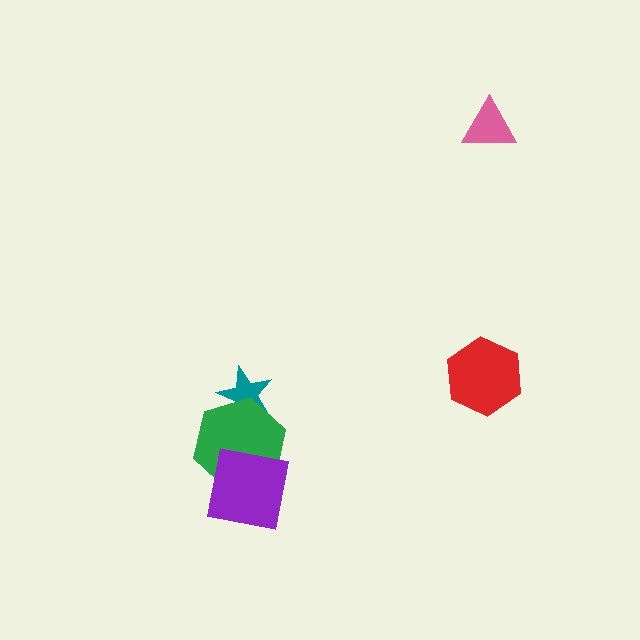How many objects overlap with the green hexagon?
2 objects overlap with the green hexagon.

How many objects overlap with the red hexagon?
0 objects overlap with the red hexagon.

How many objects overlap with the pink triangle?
0 objects overlap with the pink triangle.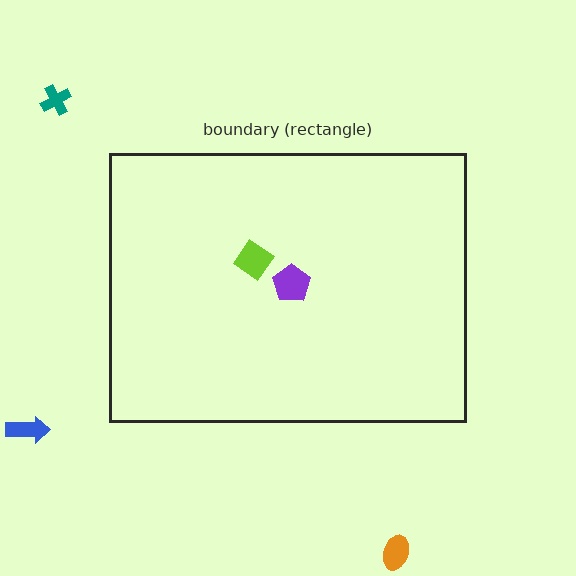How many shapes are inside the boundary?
2 inside, 3 outside.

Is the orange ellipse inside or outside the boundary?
Outside.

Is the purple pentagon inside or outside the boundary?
Inside.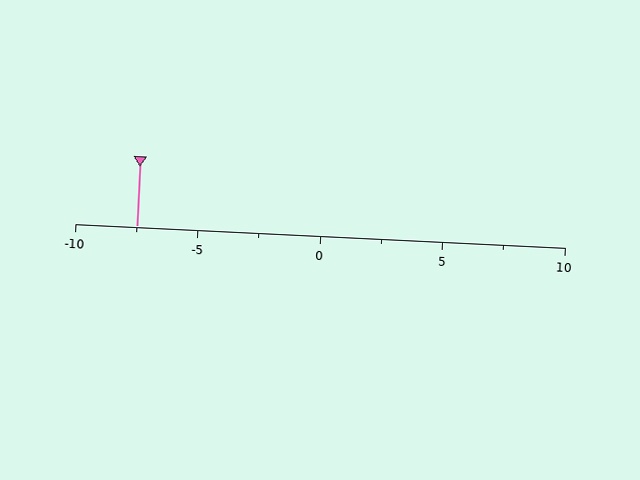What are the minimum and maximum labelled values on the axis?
The axis runs from -10 to 10.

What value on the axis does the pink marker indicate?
The marker indicates approximately -7.5.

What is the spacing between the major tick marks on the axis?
The major ticks are spaced 5 apart.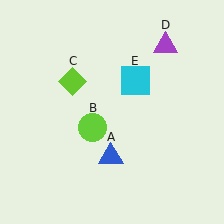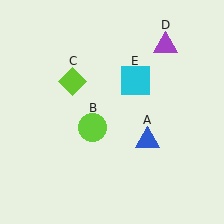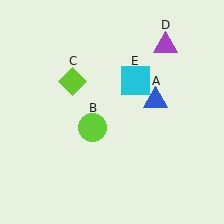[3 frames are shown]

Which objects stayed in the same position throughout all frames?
Lime circle (object B) and lime diamond (object C) and purple triangle (object D) and cyan square (object E) remained stationary.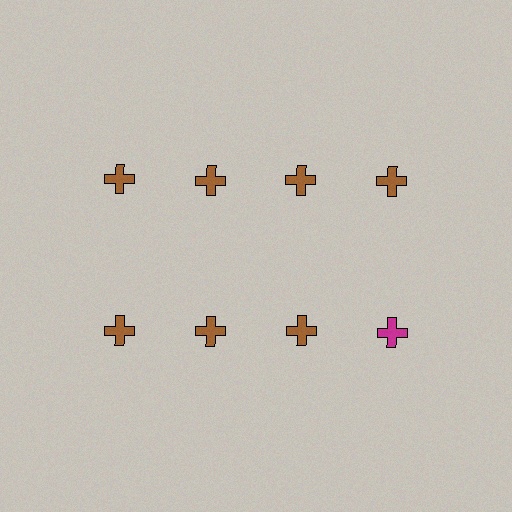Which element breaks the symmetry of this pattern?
The magenta cross in the second row, second from right column breaks the symmetry. All other shapes are brown crosses.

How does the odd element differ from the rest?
It has a different color: magenta instead of brown.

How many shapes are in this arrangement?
There are 8 shapes arranged in a grid pattern.